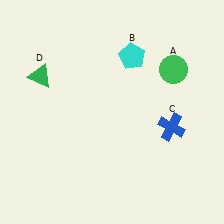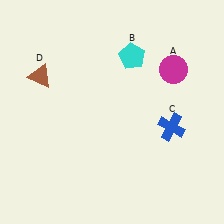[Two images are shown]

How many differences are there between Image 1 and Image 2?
There are 2 differences between the two images.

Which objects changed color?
A changed from green to magenta. D changed from green to brown.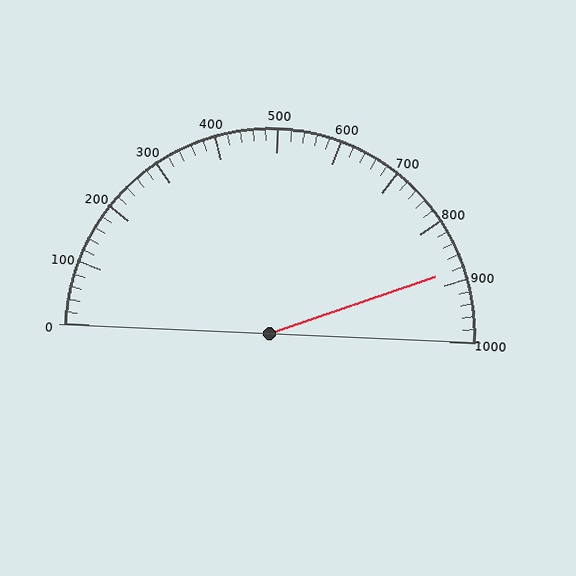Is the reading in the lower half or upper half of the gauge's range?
The reading is in the upper half of the range (0 to 1000).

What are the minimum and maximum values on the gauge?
The gauge ranges from 0 to 1000.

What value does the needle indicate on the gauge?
The needle indicates approximately 880.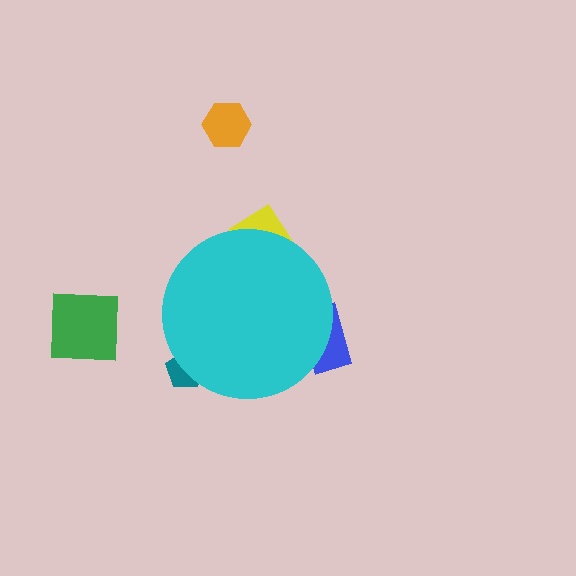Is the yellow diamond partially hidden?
Yes, the yellow diamond is partially hidden behind the cyan circle.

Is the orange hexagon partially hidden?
No, the orange hexagon is fully visible.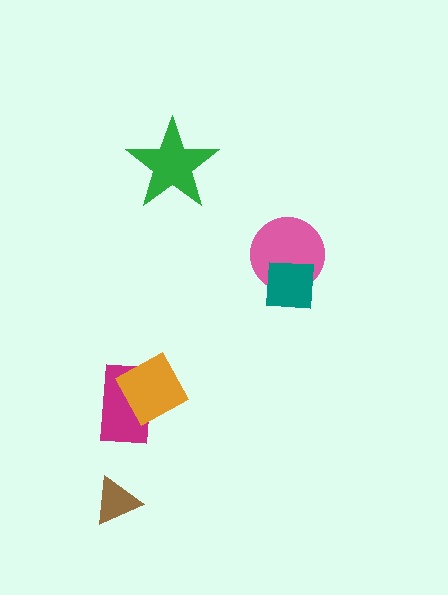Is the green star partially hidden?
No, no other shape covers it.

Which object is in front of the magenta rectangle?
The orange square is in front of the magenta rectangle.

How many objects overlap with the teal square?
1 object overlaps with the teal square.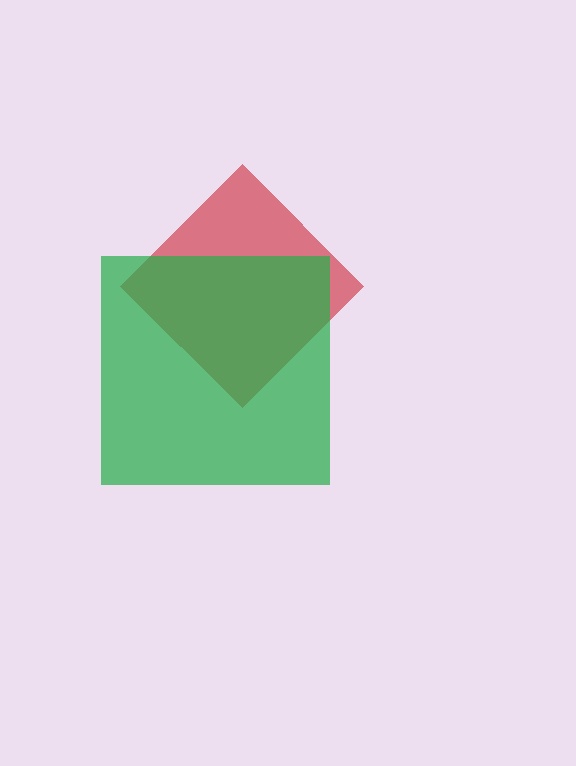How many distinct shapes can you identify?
There are 2 distinct shapes: a red diamond, a green square.